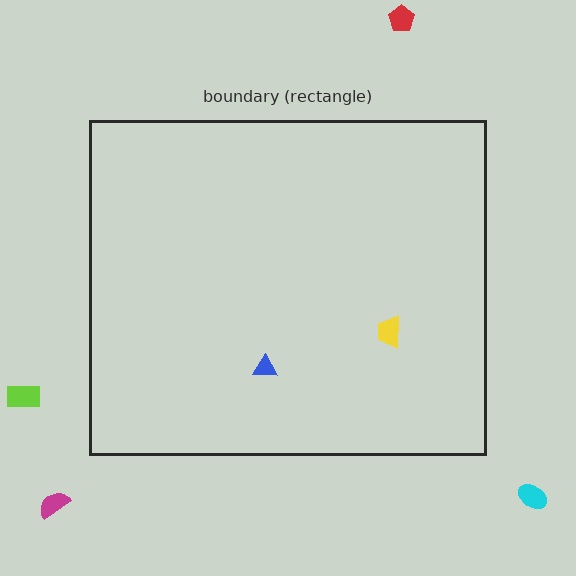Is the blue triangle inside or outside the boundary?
Inside.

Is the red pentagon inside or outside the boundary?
Outside.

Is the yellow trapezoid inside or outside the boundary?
Inside.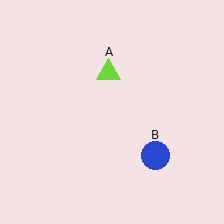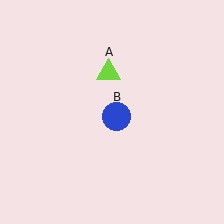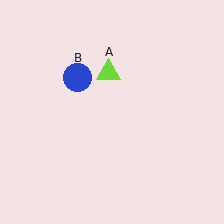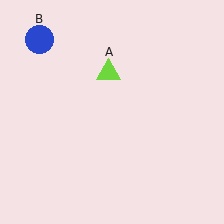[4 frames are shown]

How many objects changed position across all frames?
1 object changed position: blue circle (object B).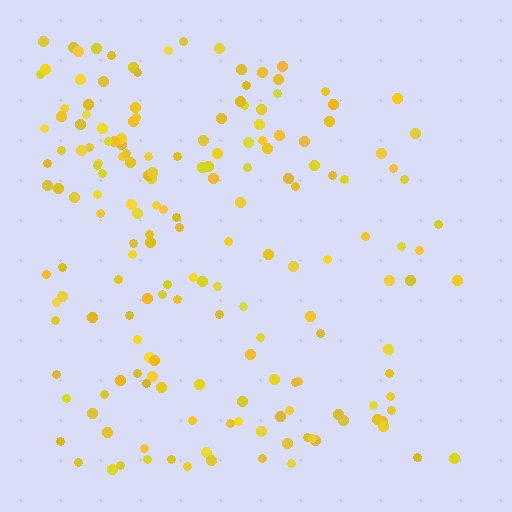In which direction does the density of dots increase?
From right to left, with the left side densest.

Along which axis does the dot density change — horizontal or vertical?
Horizontal.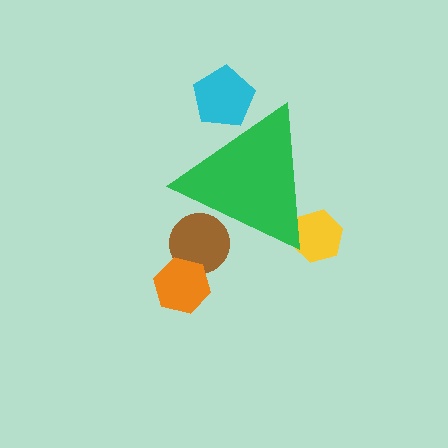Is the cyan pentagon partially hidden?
Yes, the cyan pentagon is partially hidden behind the green triangle.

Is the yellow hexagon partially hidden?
Yes, the yellow hexagon is partially hidden behind the green triangle.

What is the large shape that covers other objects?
A green triangle.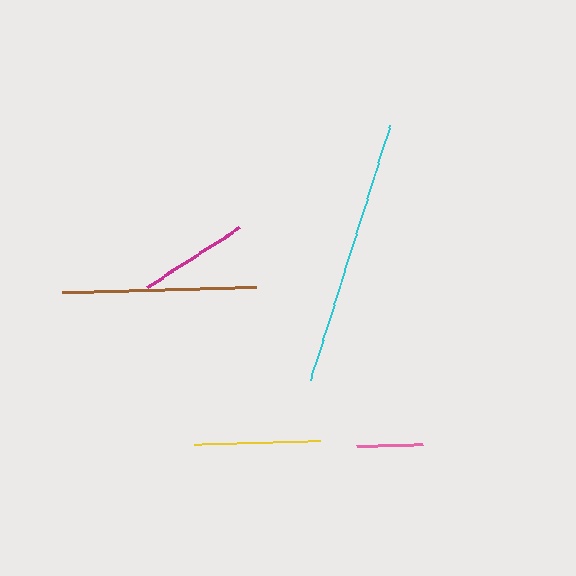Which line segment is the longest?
The cyan line is the longest at approximately 268 pixels.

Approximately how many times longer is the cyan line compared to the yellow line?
The cyan line is approximately 2.1 times the length of the yellow line.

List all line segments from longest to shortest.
From longest to shortest: cyan, brown, yellow, magenta, pink.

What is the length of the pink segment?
The pink segment is approximately 66 pixels long.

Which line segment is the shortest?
The pink line is the shortest at approximately 66 pixels.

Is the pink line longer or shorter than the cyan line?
The cyan line is longer than the pink line.